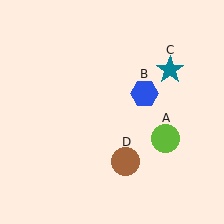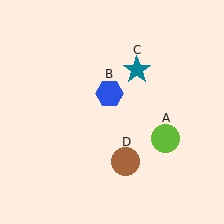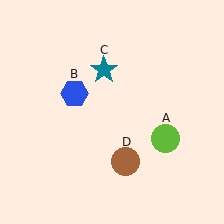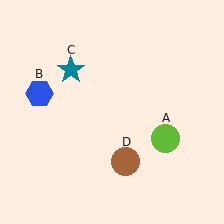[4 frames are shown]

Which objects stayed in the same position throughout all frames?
Lime circle (object A) and brown circle (object D) remained stationary.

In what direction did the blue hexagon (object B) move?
The blue hexagon (object B) moved left.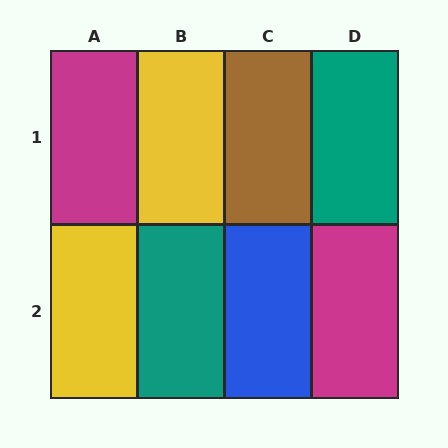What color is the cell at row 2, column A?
Yellow.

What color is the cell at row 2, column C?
Blue.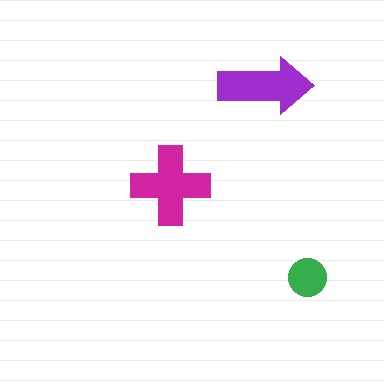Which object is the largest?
The magenta cross.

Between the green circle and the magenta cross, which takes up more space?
The magenta cross.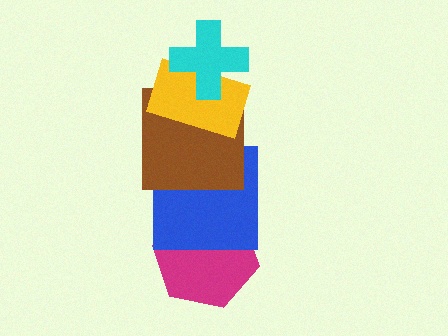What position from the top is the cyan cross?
The cyan cross is 1st from the top.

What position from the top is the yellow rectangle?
The yellow rectangle is 2nd from the top.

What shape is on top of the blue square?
The brown square is on top of the blue square.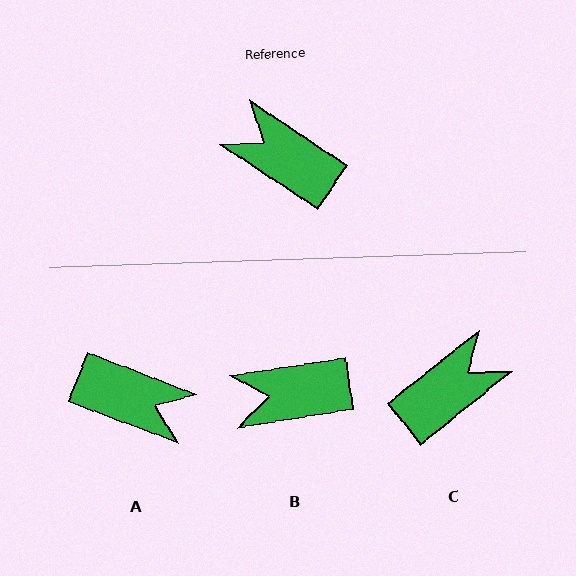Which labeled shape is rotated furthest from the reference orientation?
A, about 167 degrees away.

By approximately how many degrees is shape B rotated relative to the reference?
Approximately 43 degrees counter-clockwise.